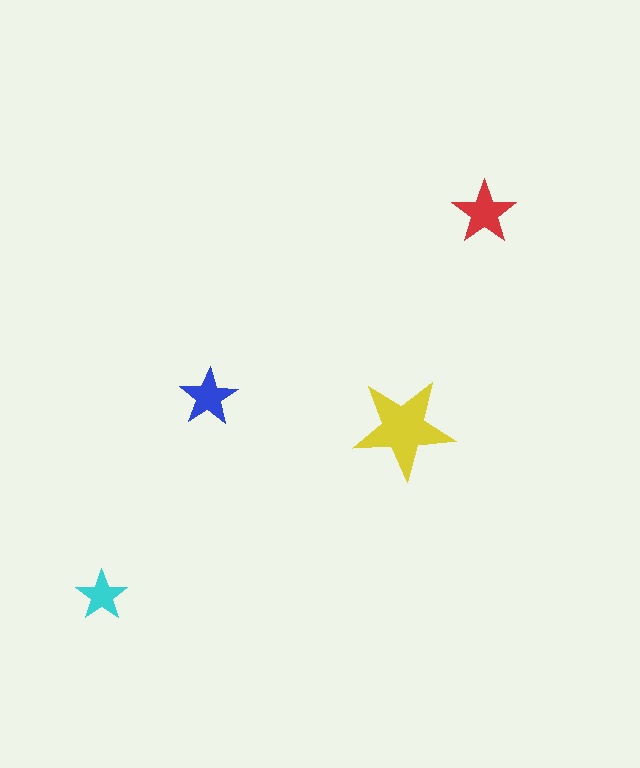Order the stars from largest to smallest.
the yellow one, the red one, the blue one, the cyan one.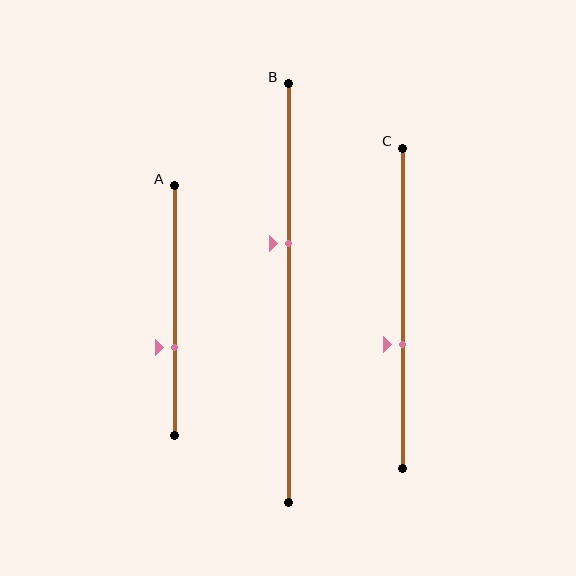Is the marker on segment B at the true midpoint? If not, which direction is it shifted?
No, the marker on segment B is shifted upward by about 12% of the segment length.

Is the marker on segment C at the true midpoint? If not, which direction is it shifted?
No, the marker on segment C is shifted downward by about 11% of the segment length.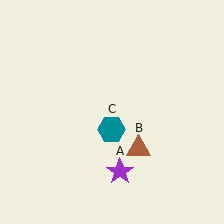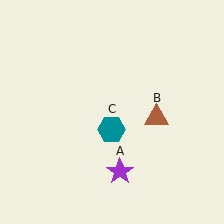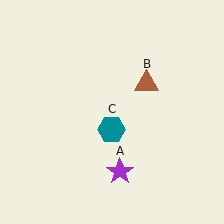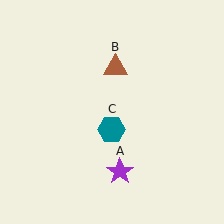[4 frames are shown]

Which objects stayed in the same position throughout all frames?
Purple star (object A) and teal hexagon (object C) remained stationary.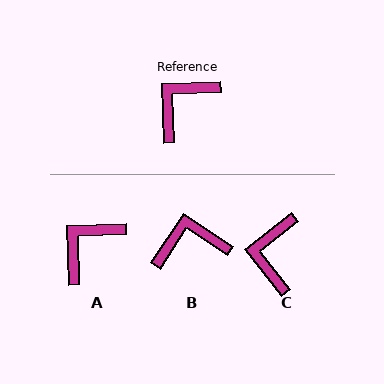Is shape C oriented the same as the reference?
No, it is off by about 37 degrees.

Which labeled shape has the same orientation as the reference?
A.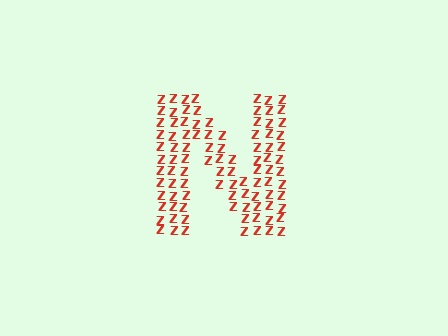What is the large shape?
The large shape is the letter N.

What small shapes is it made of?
It is made of small letter Z's.